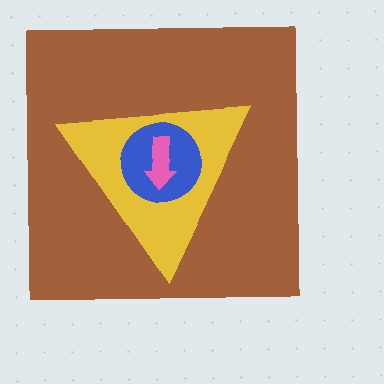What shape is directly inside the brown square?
The yellow triangle.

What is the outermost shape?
The brown square.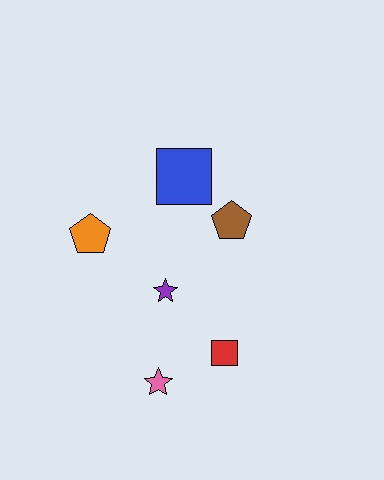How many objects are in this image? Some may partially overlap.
There are 6 objects.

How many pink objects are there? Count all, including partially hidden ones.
There is 1 pink object.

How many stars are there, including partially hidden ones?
There are 2 stars.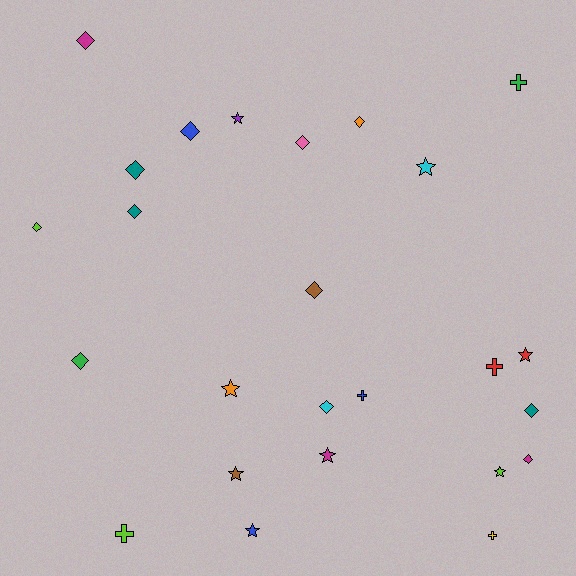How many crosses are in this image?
There are 5 crosses.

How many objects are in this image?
There are 25 objects.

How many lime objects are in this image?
There are 3 lime objects.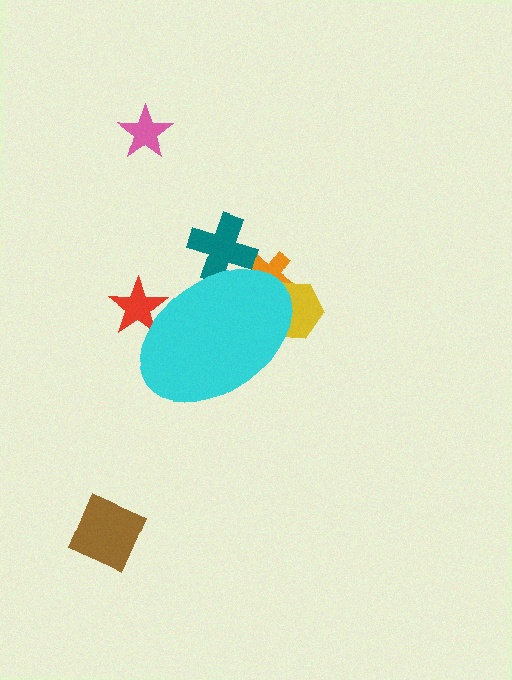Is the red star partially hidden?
Yes, the red star is partially hidden behind the cyan ellipse.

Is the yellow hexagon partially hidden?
Yes, the yellow hexagon is partially hidden behind the cyan ellipse.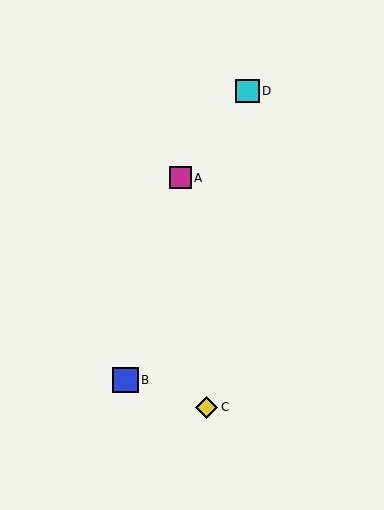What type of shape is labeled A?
Shape A is a magenta square.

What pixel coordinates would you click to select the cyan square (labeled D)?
Click at (247, 91) to select the cyan square D.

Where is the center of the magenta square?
The center of the magenta square is at (180, 178).